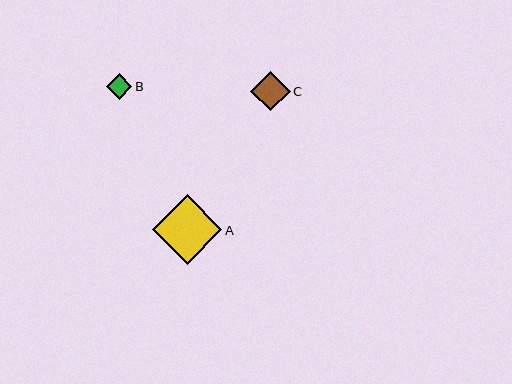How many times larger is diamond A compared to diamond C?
Diamond A is approximately 1.8 times the size of diamond C.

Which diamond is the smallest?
Diamond B is the smallest with a size of approximately 26 pixels.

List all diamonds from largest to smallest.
From largest to smallest: A, C, B.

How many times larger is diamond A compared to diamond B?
Diamond A is approximately 2.7 times the size of diamond B.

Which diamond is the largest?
Diamond A is the largest with a size of approximately 70 pixels.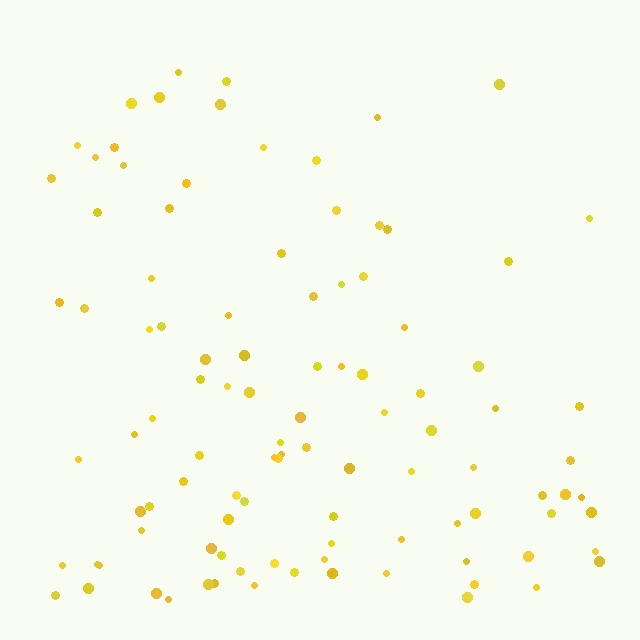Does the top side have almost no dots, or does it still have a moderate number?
Still a moderate number, just noticeably fewer than the bottom.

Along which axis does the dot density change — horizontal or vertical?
Vertical.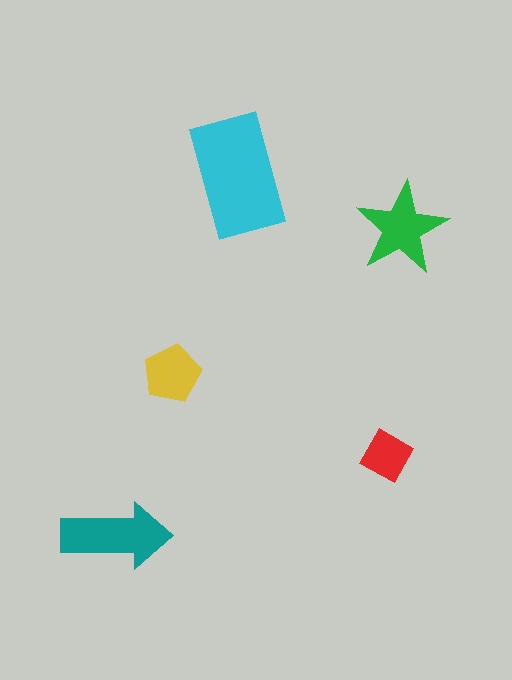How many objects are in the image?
There are 5 objects in the image.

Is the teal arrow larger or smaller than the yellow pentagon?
Larger.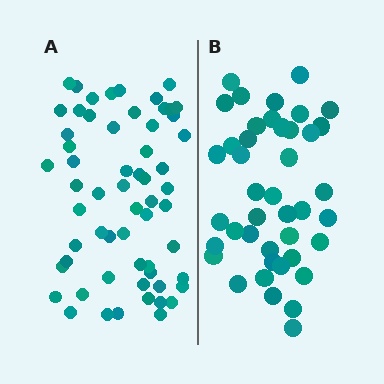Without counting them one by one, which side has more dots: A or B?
Region A (the left region) has more dots.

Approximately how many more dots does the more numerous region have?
Region A has approximately 20 more dots than region B.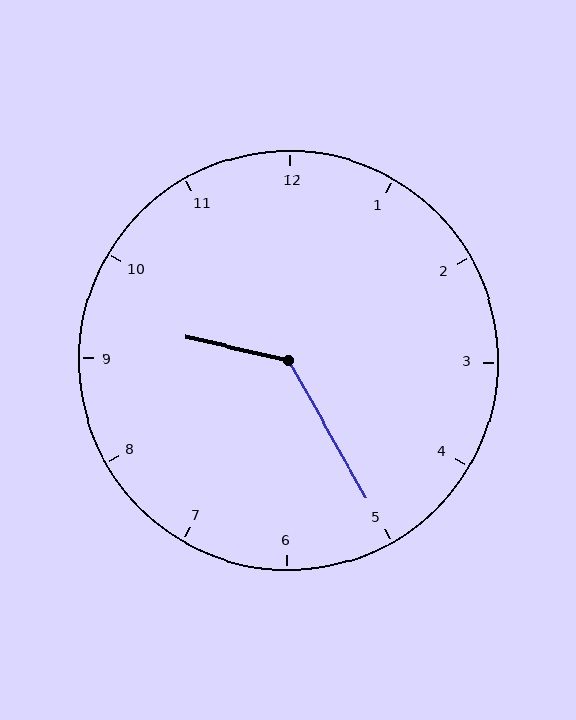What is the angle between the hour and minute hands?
Approximately 132 degrees.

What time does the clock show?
9:25.